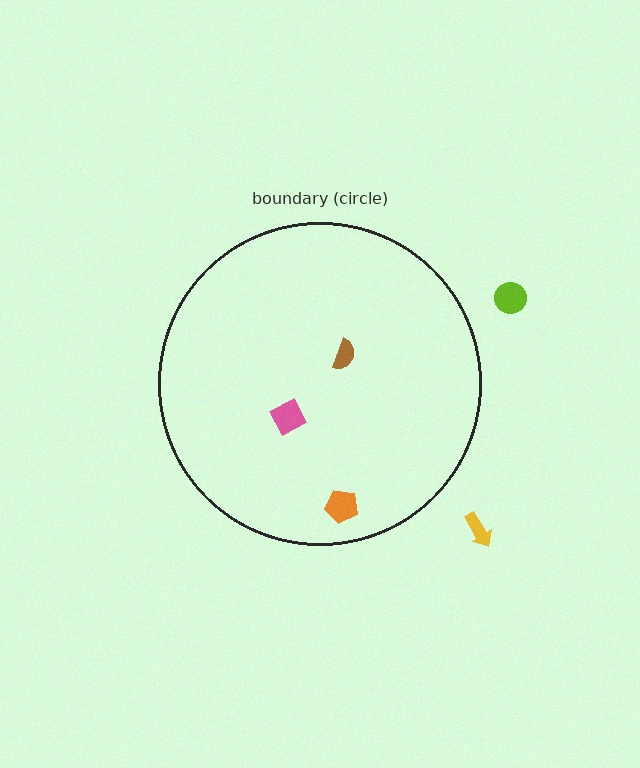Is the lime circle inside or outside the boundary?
Outside.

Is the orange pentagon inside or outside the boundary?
Inside.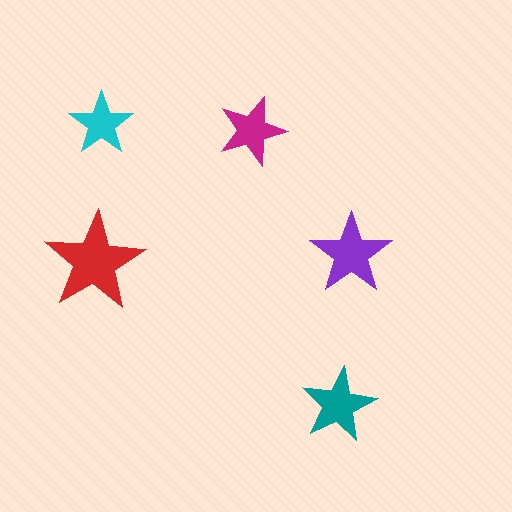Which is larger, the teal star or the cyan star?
The teal one.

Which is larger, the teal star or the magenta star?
The teal one.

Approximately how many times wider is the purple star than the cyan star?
About 1.5 times wider.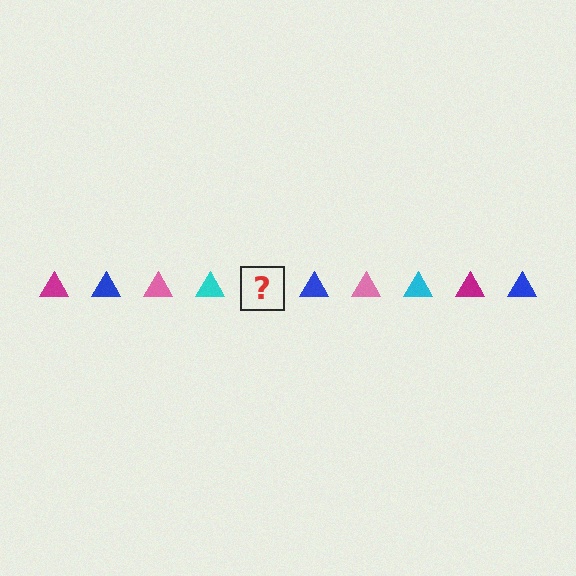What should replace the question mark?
The question mark should be replaced with a magenta triangle.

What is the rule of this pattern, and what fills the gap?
The rule is that the pattern cycles through magenta, blue, pink, cyan triangles. The gap should be filled with a magenta triangle.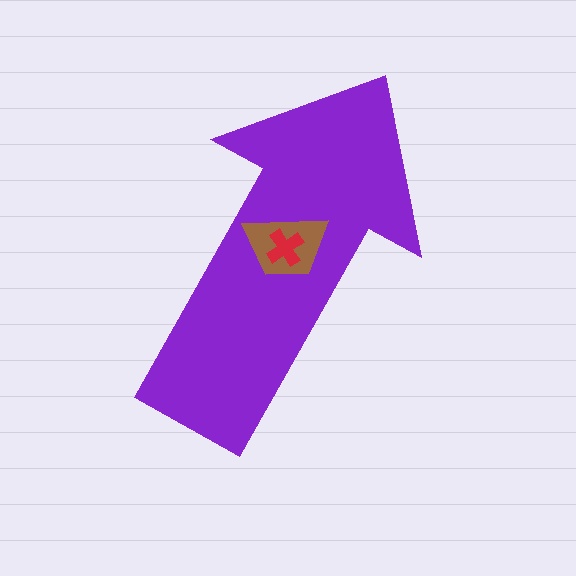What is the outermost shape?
The purple arrow.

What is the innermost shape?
The red cross.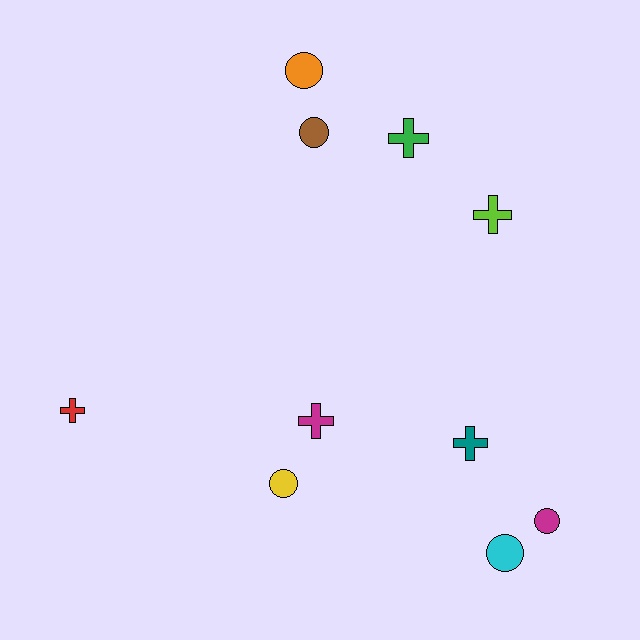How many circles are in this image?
There are 5 circles.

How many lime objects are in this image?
There is 1 lime object.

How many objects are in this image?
There are 10 objects.